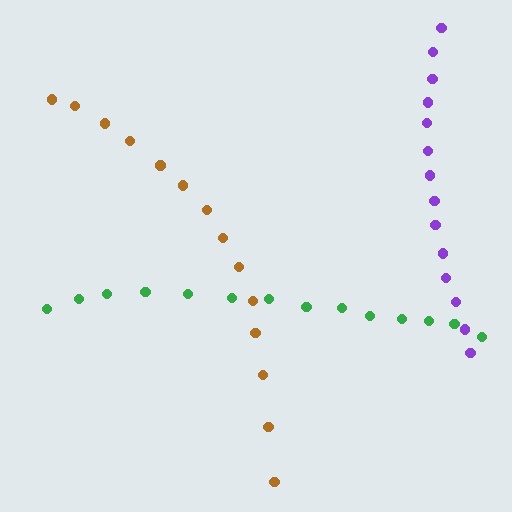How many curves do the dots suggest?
There are 3 distinct paths.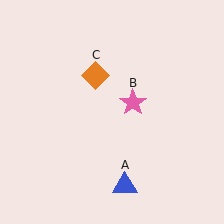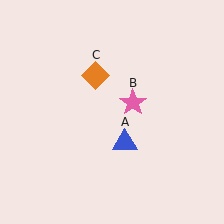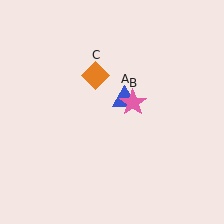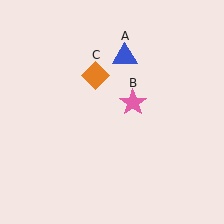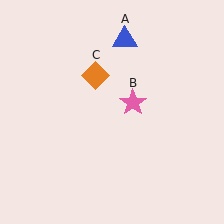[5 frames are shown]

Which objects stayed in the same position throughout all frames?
Pink star (object B) and orange diamond (object C) remained stationary.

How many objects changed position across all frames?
1 object changed position: blue triangle (object A).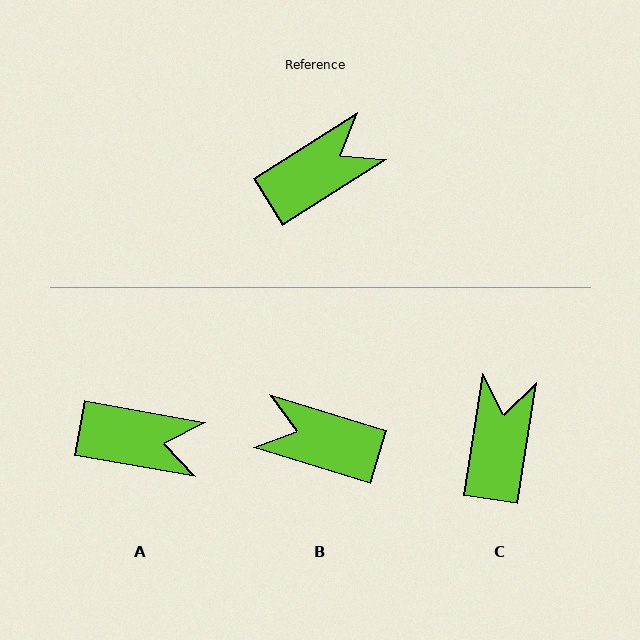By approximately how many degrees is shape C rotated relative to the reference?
Approximately 49 degrees counter-clockwise.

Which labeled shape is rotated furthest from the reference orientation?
B, about 131 degrees away.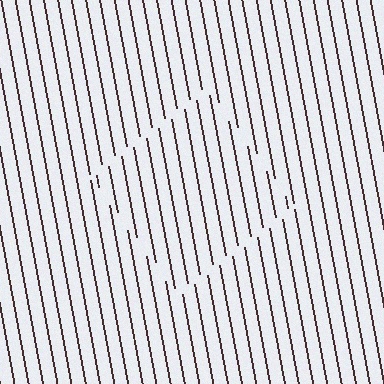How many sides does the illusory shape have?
4 sides — the line-ends trace a square.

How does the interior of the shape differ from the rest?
The interior of the shape contains the same grating, shifted by half a period — the contour is defined by the phase discontinuity where line-ends from the inner and outer gratings abut.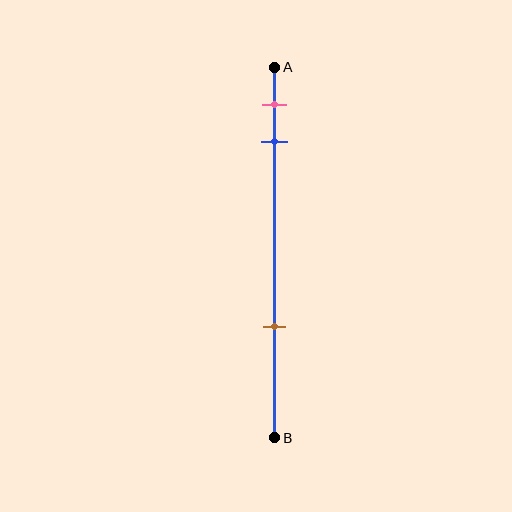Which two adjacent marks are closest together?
The pink and blue marks are the closest adjacent pair.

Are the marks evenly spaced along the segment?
No, the marks are not evenly spaced.